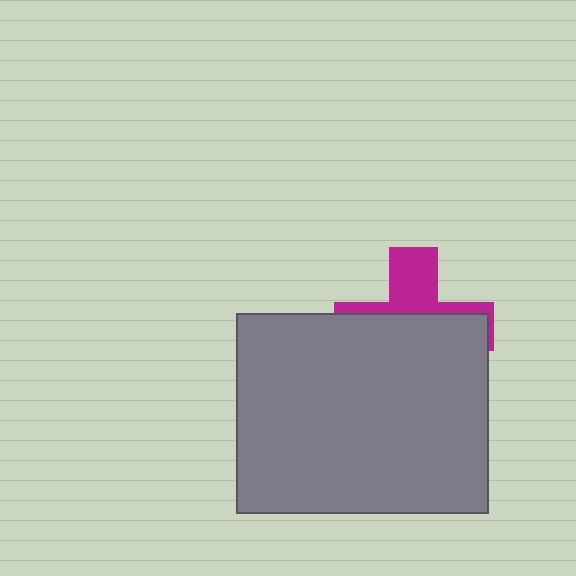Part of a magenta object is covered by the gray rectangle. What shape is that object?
It is a cross.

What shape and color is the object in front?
The object in front is a gray rectangle.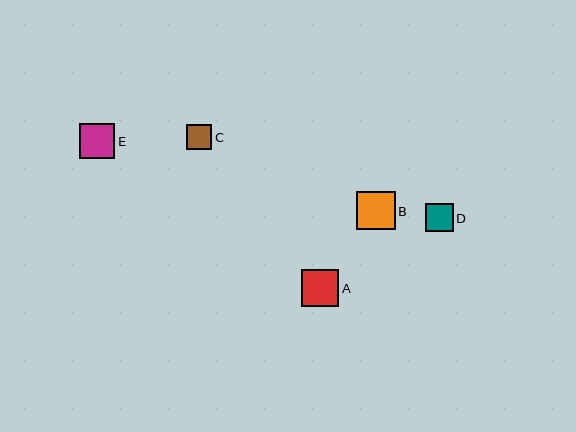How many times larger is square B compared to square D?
Square B is approximately 1.4 times the size of square D.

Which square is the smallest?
Square C is the smallest with a size of approximately 26 pixels.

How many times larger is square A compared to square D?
Square A is approximately 1.3 times the size of square D.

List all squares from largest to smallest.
From largest to smallest: B, A, E, D, C.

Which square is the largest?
Square B is the largest with a size of approximately 39 pixels.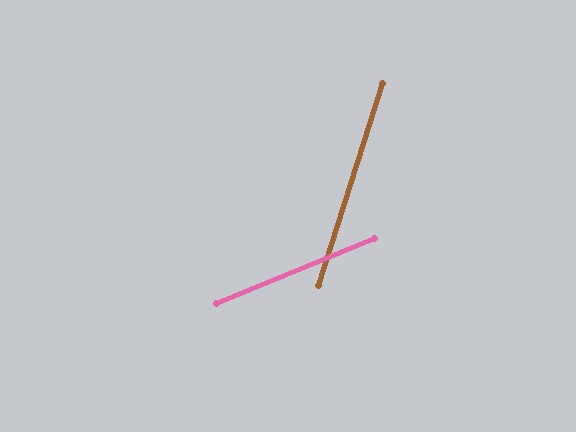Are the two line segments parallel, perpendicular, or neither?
Neither parallel nor perpendicular — they differ by about 50°.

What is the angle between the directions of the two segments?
Approximately 50 degrees.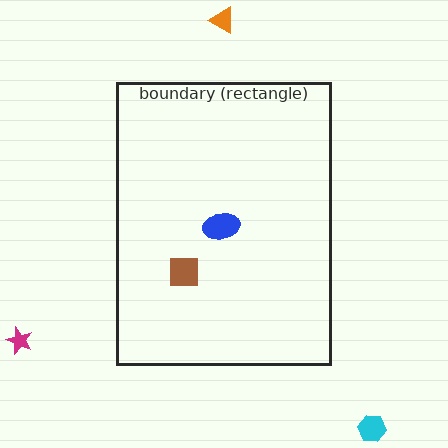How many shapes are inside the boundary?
2 inside, 3 outside.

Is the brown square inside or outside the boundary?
Inside.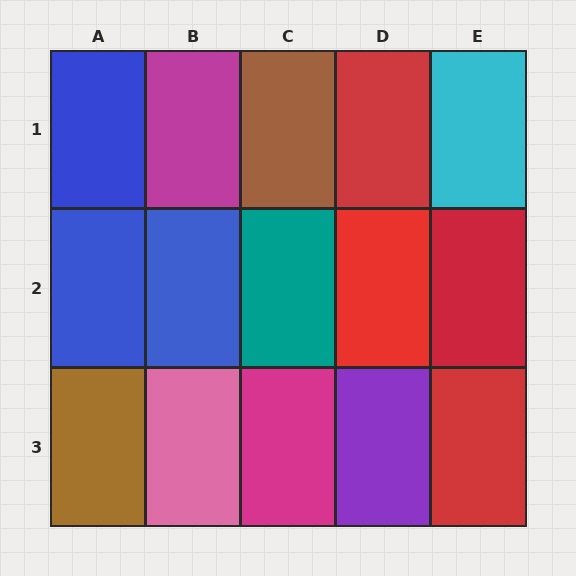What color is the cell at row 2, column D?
Red.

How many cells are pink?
1 cell is pink.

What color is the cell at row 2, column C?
Teal.